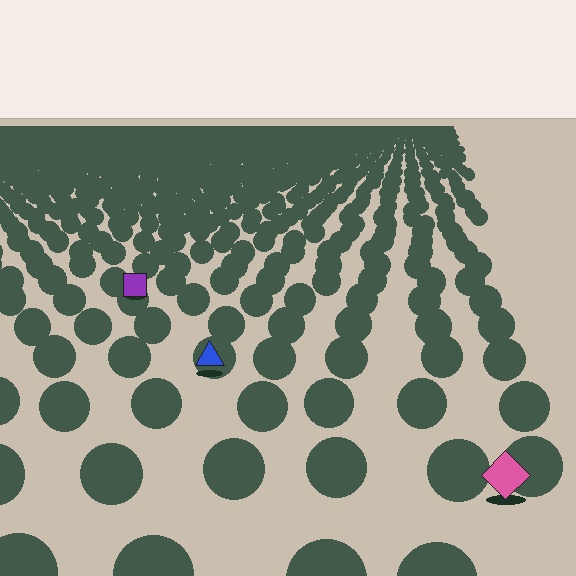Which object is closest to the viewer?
The pink diamond is closest. The texture marks near it are larger and more spread out.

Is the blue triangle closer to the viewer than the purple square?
Yes. The blue triangle is closer — you can tell from the texture gradient: the ground texture is coarser near it.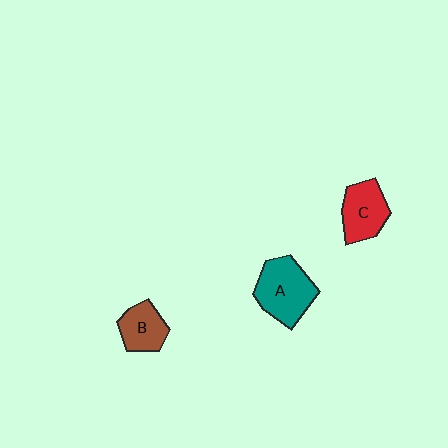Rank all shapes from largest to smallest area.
From largest to smallest: A (teal), C (red), B (brown).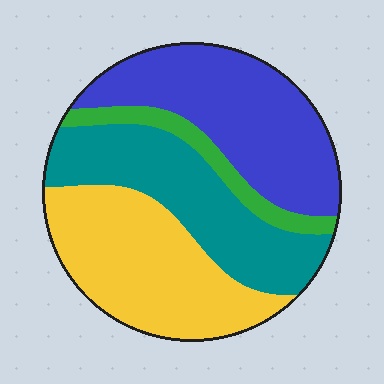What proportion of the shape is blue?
Blue covers roughly 30% of the shape.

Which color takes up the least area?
Green, at roughly 10%.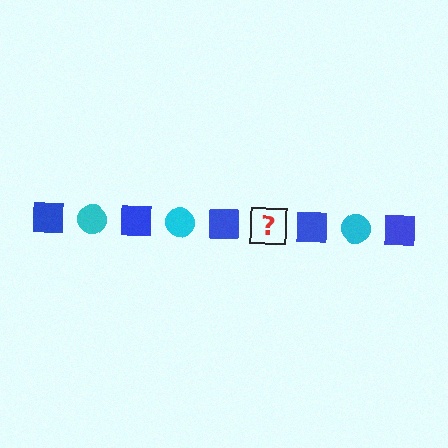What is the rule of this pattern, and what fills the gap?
The rule is that the pattern alternates between blue square and cyan circle. The gap should be filled with a cyan circle.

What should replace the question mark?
The question mark should be replaced with a cyan circle.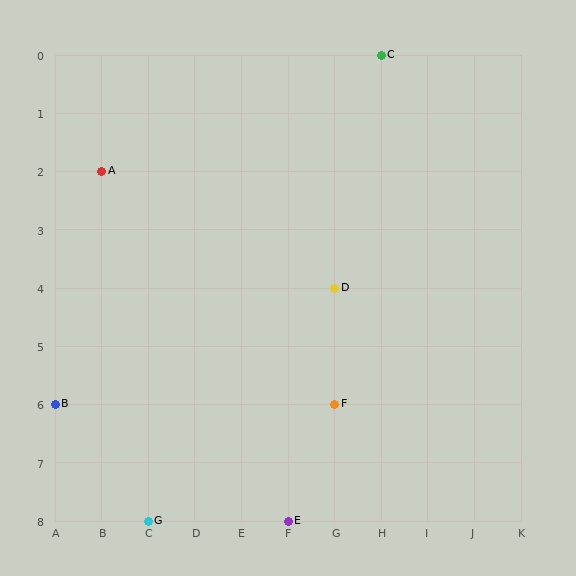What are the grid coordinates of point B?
Point B is at grid coordinates (A, 6).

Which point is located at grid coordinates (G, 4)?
Point D is at (G, 4).